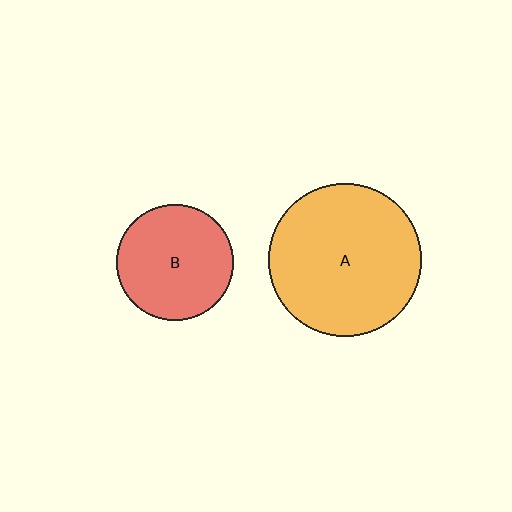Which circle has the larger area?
Circle A (orange).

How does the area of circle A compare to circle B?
Approximately 1.7 times.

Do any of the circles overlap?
No, none of the circles overlap.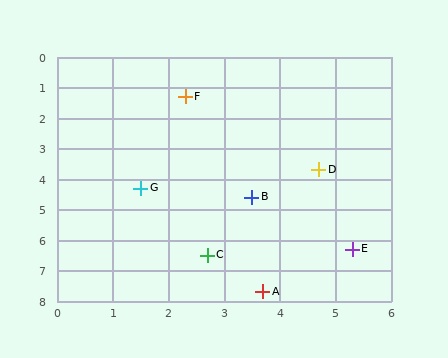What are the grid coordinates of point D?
Point D is at approximately (4.7, 3.7).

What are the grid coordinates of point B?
Point B is at approximately (3.5, 4.6).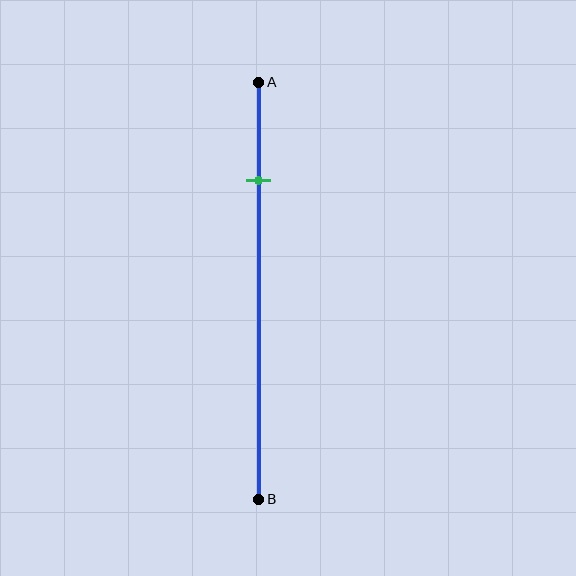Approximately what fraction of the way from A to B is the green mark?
The green mark is approximately 25% of the way from A to B.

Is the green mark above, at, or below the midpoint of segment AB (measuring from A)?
The green mark is above the midpoint of segment AB.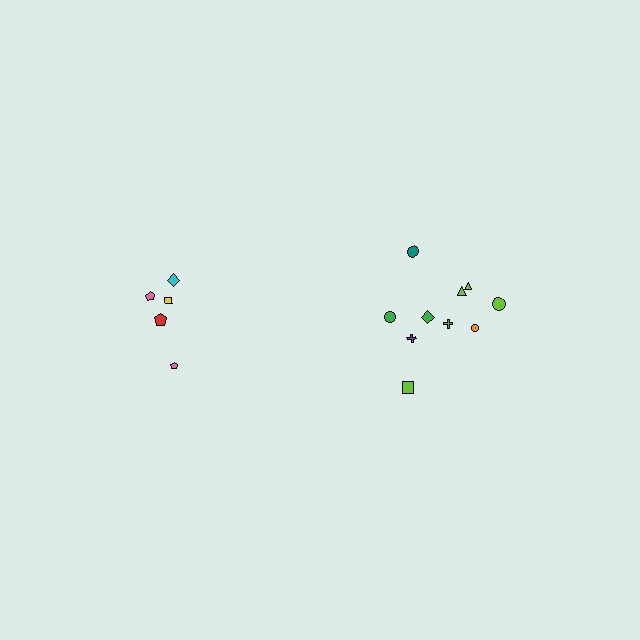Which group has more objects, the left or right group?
The right group.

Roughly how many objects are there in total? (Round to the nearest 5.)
Roughly 15 objects in total.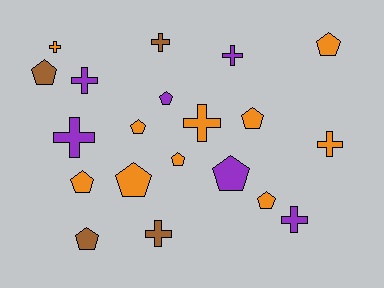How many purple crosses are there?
There are 4 purple crosses.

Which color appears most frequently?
Orange, with 10 objects.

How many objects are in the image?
There are 20 objects.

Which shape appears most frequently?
Pentagon, with 11 objects.